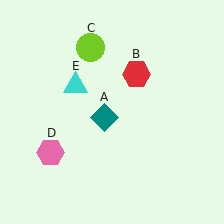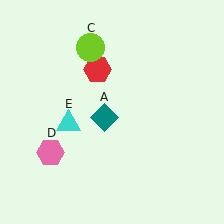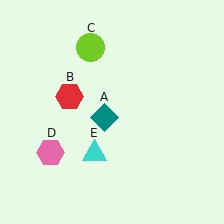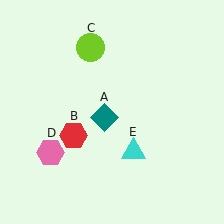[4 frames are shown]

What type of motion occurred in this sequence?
The red hexagon (object B), cyan triangle (object E) rotated counterclockwise around the center of the scene.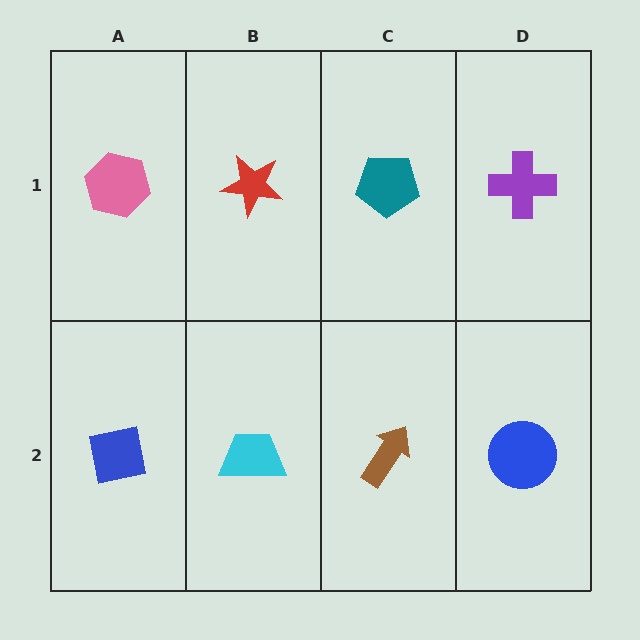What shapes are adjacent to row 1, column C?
A brown arrow (row 2, column C), a red star (row 1, column B), a purple cross (row 1, column D).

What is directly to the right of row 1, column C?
A purple cross.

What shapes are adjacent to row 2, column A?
A pink hexagon (row 1, column A), a cyan trapezoid (row 2, column B).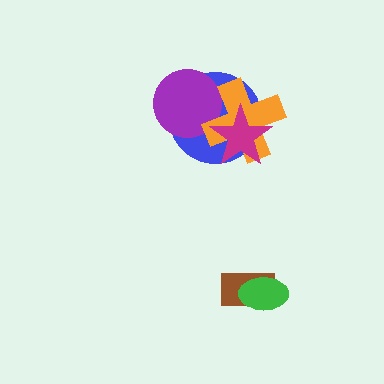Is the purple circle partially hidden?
Yes, it is partially covered by another shape.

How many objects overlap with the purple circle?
2 objects overlap with the purple circle.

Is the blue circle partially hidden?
Yes, it is partially covered by another shape.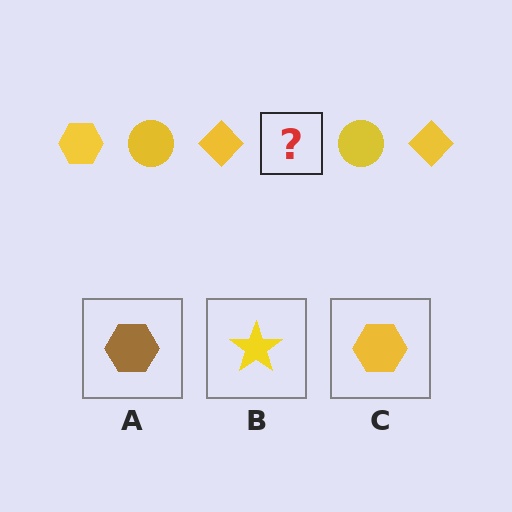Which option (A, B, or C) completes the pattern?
C.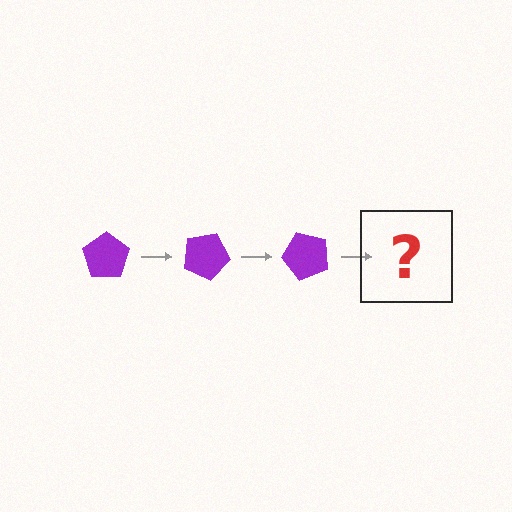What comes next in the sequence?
The next element should be a purple pentagon rotated 75 degrees.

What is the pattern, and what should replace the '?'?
The pattern is that the pentagon rotates 25 degrees each step. The '?' should be a purple pentagon rotated 75 degrees.